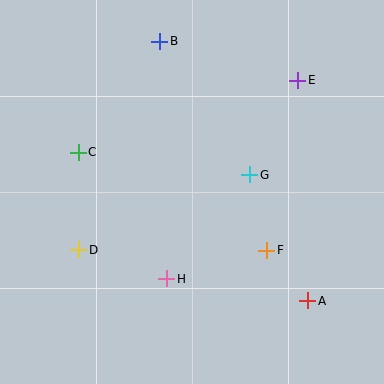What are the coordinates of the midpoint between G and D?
The midpoint between G and D is at (164, 212).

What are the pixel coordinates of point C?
Point C is at (78, 152).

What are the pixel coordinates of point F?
Point F is at (267, 250).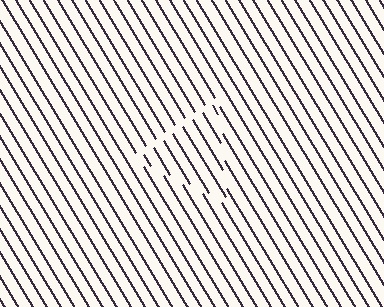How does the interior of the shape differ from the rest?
The interior of the shape contains the same grating, shifted by half a period — the contour is defined by the phase discontinuity where line-ends from the inner and outer gratings abut.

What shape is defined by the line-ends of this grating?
An illusory triangle. The interior of the shape contains the same grating, shifted by half a period — the contour is defined by the phase discontinuity where line-ends from the inner and outer gratings abut.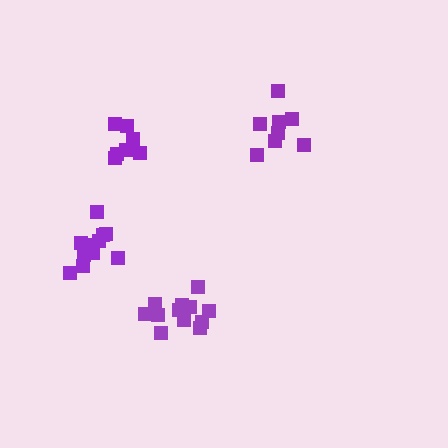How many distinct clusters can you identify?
There are 4 distinct clusters.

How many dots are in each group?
Group 1: 8 dots, Group 2: 7 dots, Group 3: 12 dots, Group 4: 11 dots (38 total).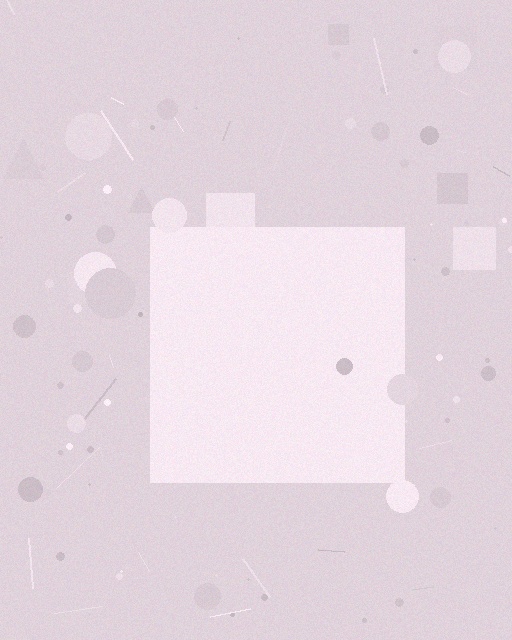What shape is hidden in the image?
A square is hidden in the image.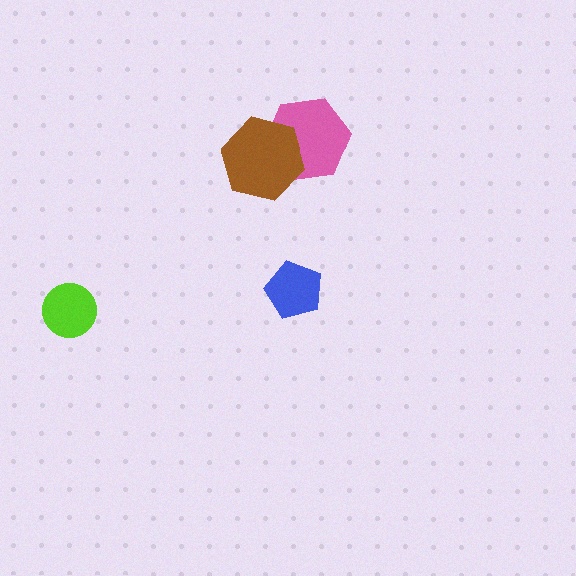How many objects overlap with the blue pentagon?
0 objects overlap with the blue pentagon.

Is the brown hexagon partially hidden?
No, no other shape covers it.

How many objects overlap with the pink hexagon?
1 object overlaps with the pink hexagon.